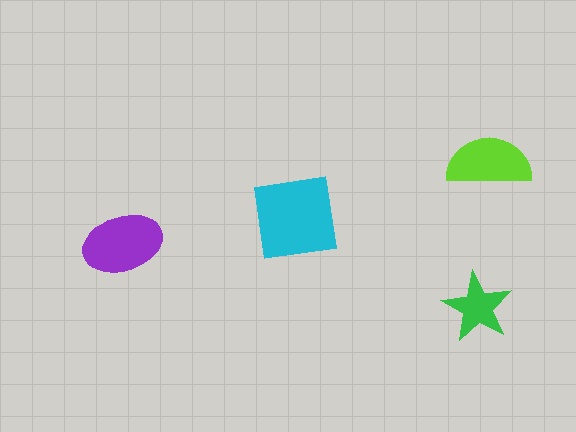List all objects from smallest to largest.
The green star, the lime semicircle, the purple ellipse, the cyan square.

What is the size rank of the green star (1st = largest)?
4th.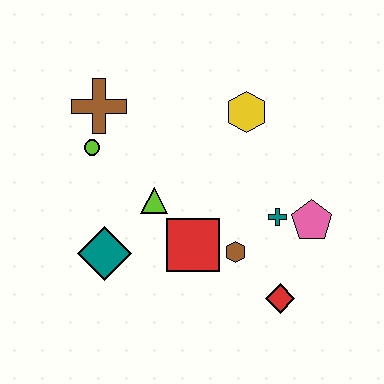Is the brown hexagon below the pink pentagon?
Yes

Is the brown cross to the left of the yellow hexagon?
Yes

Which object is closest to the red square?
The brown hexagon is closest to the red square.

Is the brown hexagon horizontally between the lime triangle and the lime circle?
No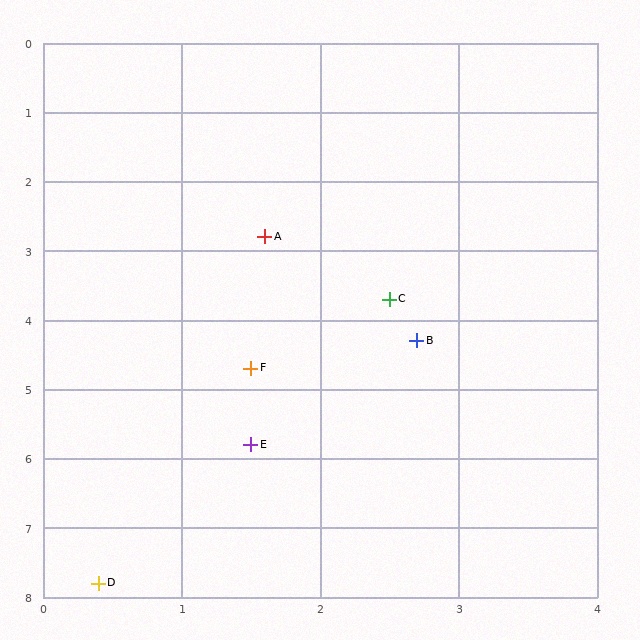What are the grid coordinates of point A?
Point A is at approximately (1.6, 2.8).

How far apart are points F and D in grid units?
Points F and D are about 3.3 grid units apart.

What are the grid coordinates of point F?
Point F is at approximately (1.5, 4.7).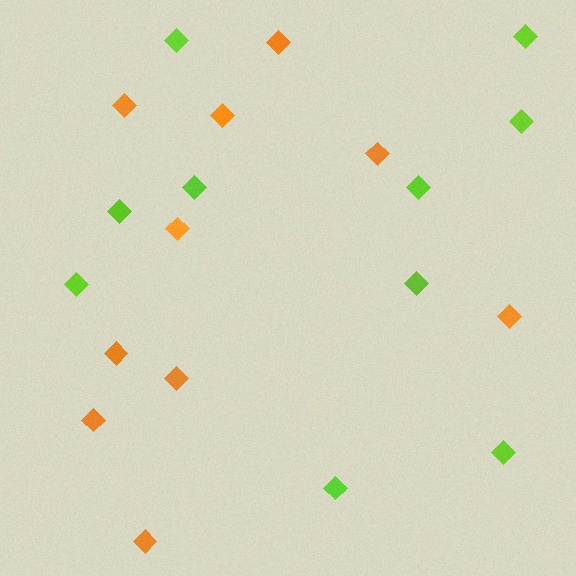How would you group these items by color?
There are 2 groups: one group of orange diamonds (10) and one group of lime diamonds (10).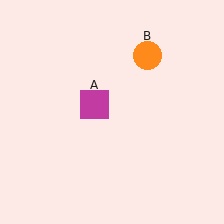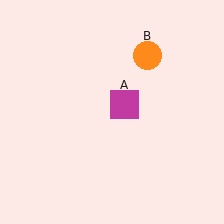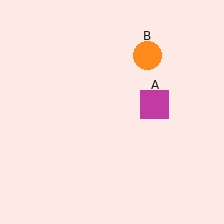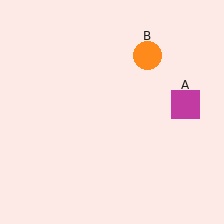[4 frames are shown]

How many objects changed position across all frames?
1 object changed position: magenta square (object A).